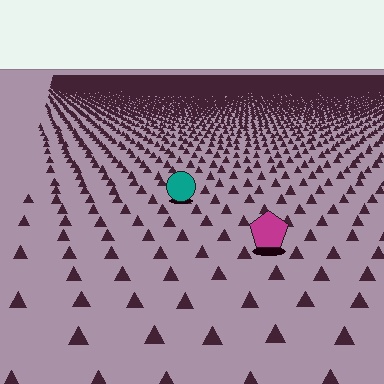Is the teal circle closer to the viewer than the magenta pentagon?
No. The magenta pentagon is closer — you can tell from the texture gradient: the ground texture is coarser near it.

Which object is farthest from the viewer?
The teal circle is farthest from the viewer. It appears smaller and the ground texture around it is denser.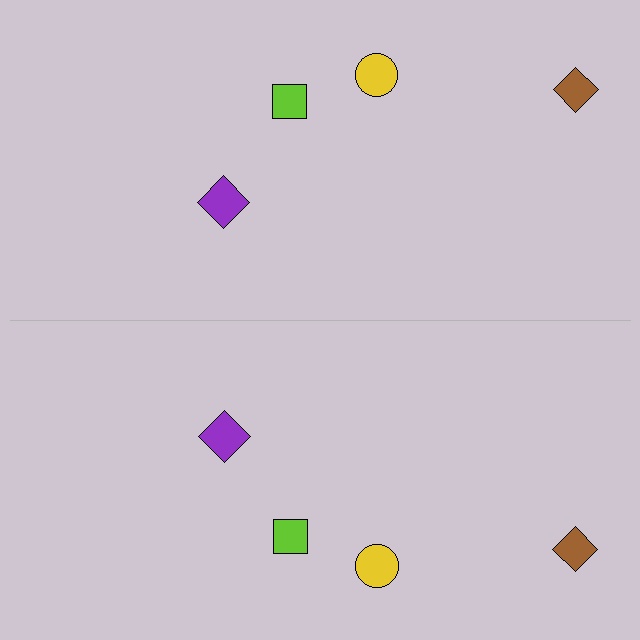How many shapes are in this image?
There are 8 shapes in this image.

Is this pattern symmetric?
Yes, this pattern has bilateral (reflection) symmetry.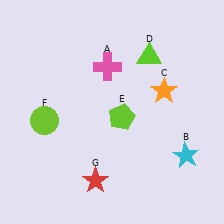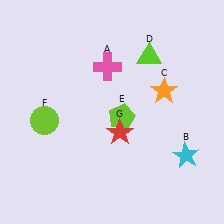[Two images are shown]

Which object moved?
The red star (G) moved up.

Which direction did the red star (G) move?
The red star (G) moved up.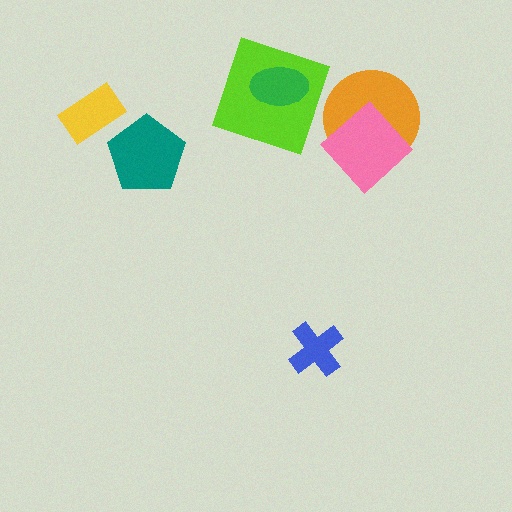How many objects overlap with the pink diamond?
1 object overlaps with the pink diamond.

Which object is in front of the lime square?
The green ellipse is in front of the lime square.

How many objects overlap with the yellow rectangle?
0 objects overlap with the yellow rectangle.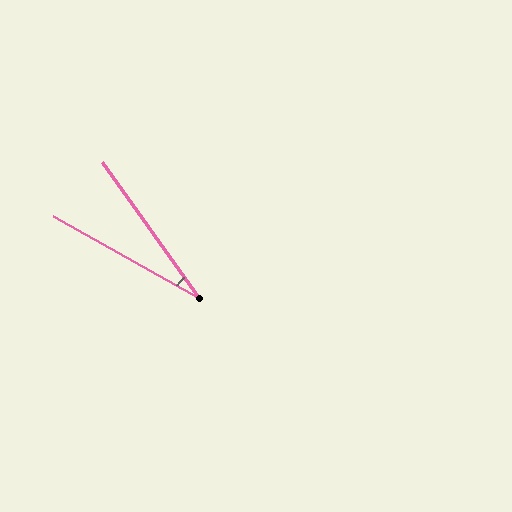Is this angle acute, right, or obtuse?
It is acute.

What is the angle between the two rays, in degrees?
Approximately 25 degrees.